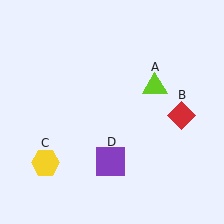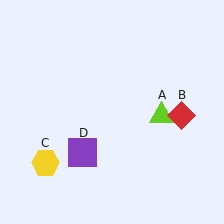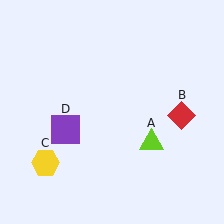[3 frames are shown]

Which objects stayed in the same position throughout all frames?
Red diamond (object B) and yellow hexagon (object C) remained stationary.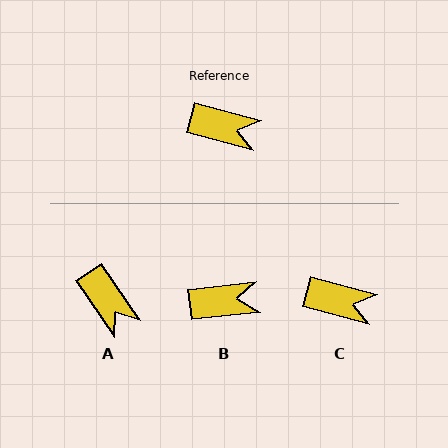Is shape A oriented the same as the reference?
No, it is off by about 41 degrees.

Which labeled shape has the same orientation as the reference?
C.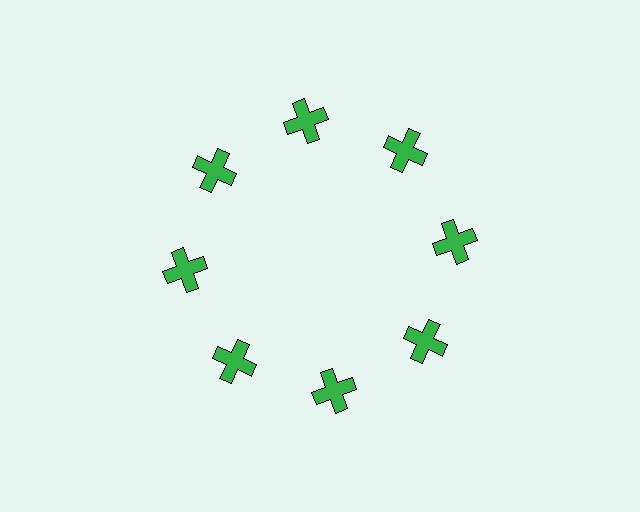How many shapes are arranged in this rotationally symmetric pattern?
There are 8 shapes, arranged in 8 groups of 1.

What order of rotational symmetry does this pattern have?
This pattern has 8-fold rotational symmetry.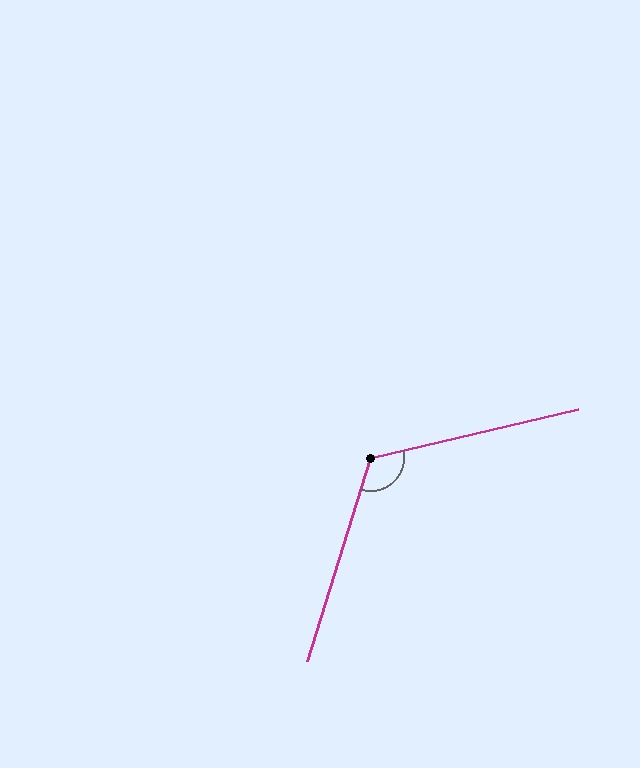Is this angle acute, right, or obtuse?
It is obtuse.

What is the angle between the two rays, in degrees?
Approximately 121 degrees.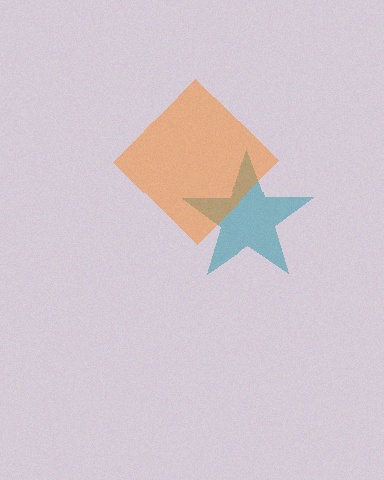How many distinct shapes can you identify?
There are 2 distinct shapes: a teal star, an orange diamond.